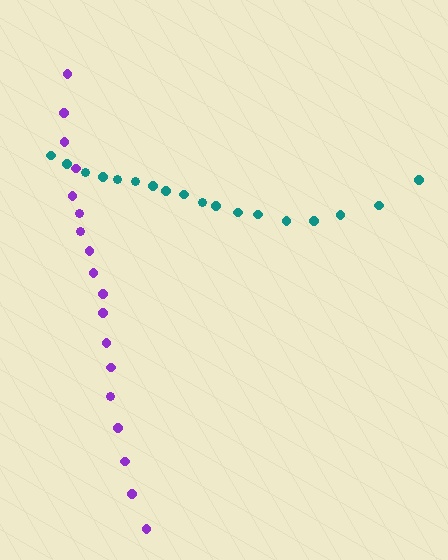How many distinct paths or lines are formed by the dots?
There are 2 distinct paths.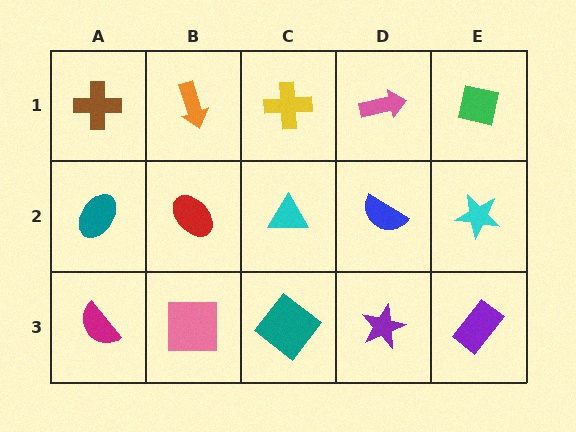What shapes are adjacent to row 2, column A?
A brown cross (row 1, column A), a magenta semicircle (row 3, column A), a red ellipse (row 2, column B).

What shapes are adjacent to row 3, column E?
A cyan star (row 2, column E), a purple star (row 3, column D).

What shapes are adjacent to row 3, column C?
A cyan triangle (row 2, column C), a pink square (row 3, column B), a purple star (row 3, column D).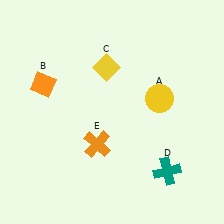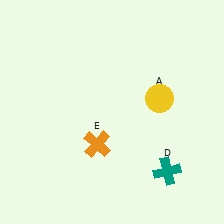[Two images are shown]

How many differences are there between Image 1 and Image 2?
There are 2 differences between the two images.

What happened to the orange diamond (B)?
The orange diamond (B) was removed in Image 2. It was in the top-left area of Image 1.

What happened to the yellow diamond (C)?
The yellow diamond (C) was removed in Image 2. It was in the top-left area of Image 1.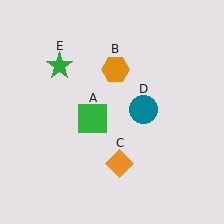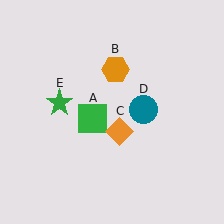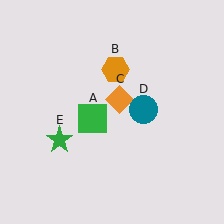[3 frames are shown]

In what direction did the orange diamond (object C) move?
The orange diamond (object C) moved up.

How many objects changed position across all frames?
2 objects changed position: orange diamond (object C), green star (object E).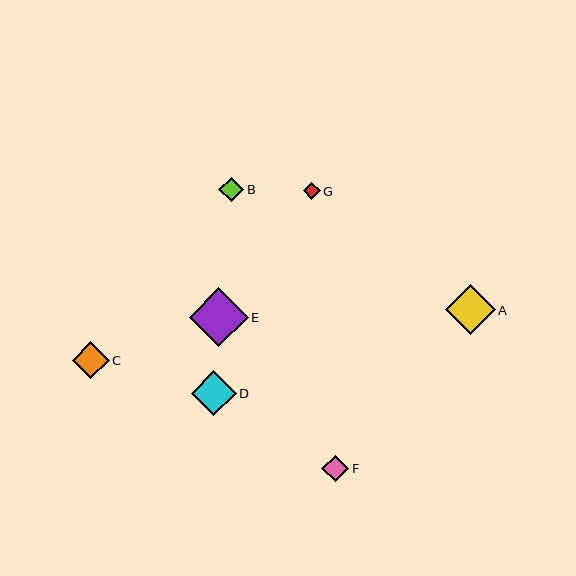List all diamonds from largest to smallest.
From largest to smallest: E, A, D, C, F, B, G.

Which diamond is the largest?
Diamond E is the largest with a size of approximately 59 pixels.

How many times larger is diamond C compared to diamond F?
Diamond C is approximately 1.4 times the size of diamond F.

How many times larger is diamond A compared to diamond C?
Diamond A is approximately 1.3 times the size of diamond C.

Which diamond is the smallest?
Diamond G is the smallest with a size of approximately 17 pixels.